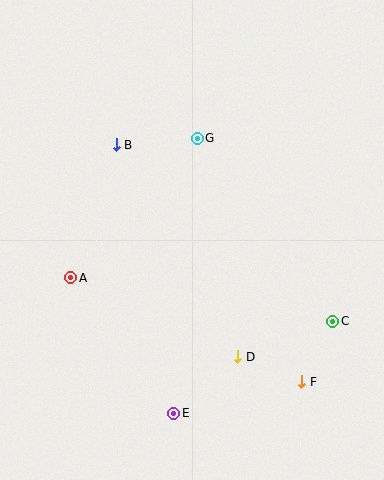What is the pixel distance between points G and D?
The distance between G and D is 222 pixels.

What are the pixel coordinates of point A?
Point A is at (71, 278).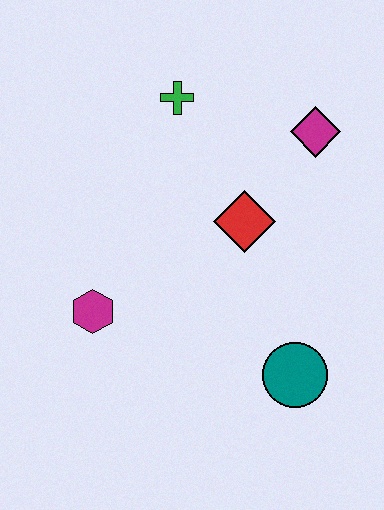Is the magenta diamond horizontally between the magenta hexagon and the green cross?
No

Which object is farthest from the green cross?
The teal circle is farthest from the green cross.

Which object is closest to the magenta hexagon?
The red diamond is closest to the magenta hexagon.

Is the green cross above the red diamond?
Yes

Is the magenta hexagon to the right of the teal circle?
No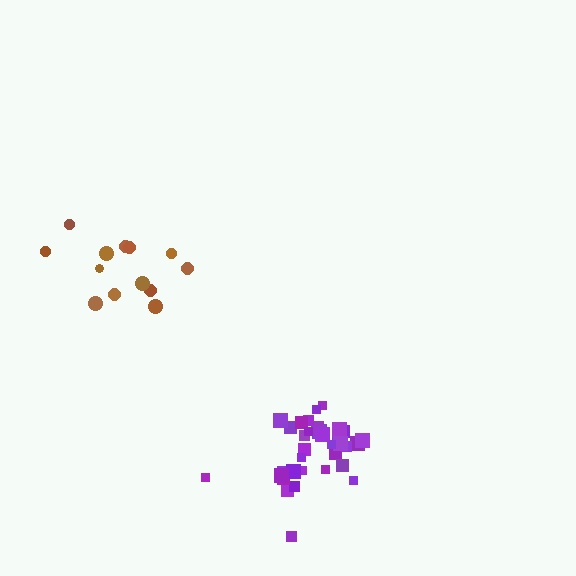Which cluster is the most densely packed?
Purple.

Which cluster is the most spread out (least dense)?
Brown.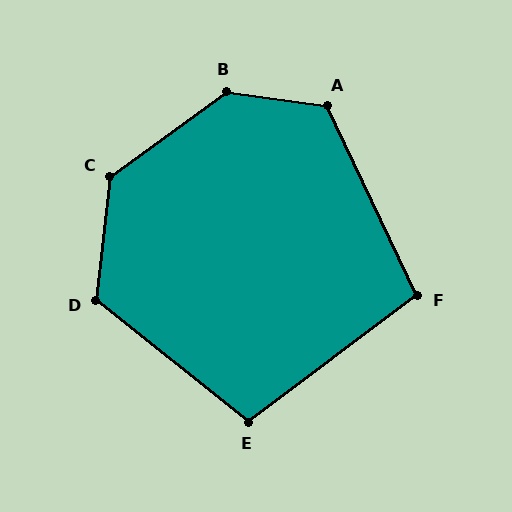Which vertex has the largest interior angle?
B, at approximately 136 degrees.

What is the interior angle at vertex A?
Approximately 123 degrees (obtuse).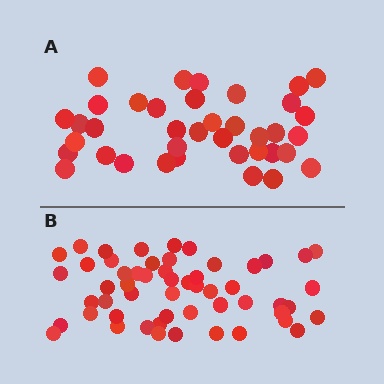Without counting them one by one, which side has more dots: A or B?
Region B (the bottom region) has more dots.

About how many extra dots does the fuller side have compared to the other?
Region B has approximately 15 more dots than region A.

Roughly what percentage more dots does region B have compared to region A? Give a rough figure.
About 40% more.